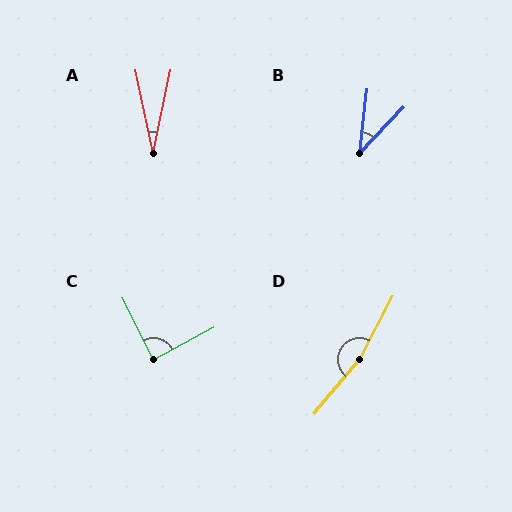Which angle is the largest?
D, at approximately 168 degrees.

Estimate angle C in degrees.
Approximately 88 degrees.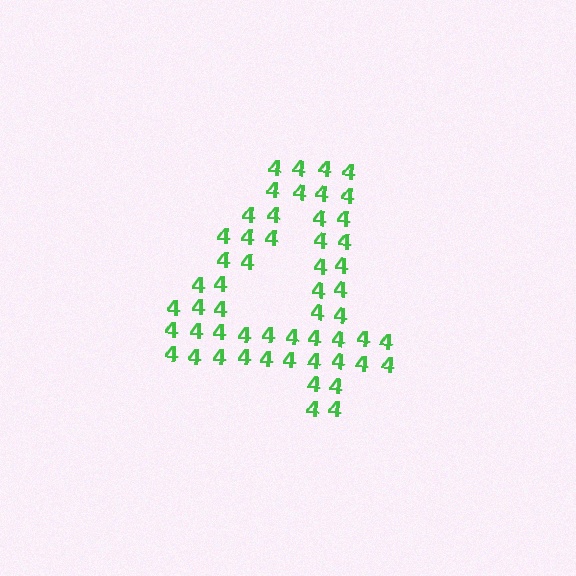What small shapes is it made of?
It is made of small digit 4's.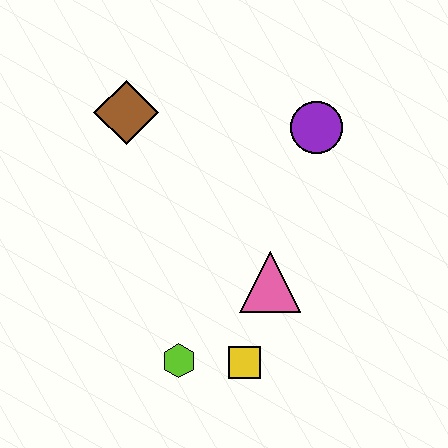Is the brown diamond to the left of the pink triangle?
Yes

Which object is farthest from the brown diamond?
The yellow square is farthest from the brown diamond.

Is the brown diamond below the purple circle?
No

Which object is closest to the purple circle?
The pink triangle is closest to the purple circle.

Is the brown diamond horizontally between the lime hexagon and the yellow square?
No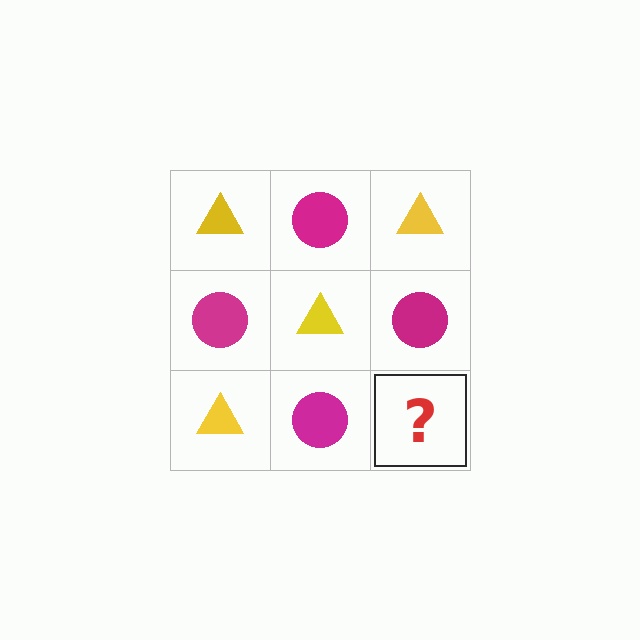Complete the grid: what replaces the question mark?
The question mark should be replaced with a yellow triangle.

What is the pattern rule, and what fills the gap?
The rule is that it alternates yellow triangle and magenta circle in a checkerboard pattern. The gap should be filled with a yellow triangle.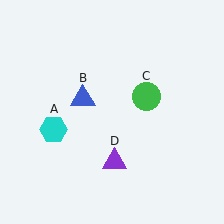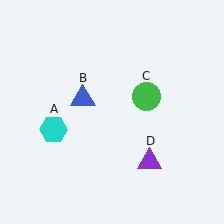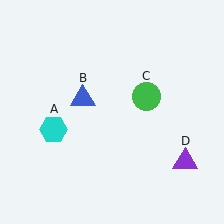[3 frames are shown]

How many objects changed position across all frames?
1 object changed position: purple triangle (object D).